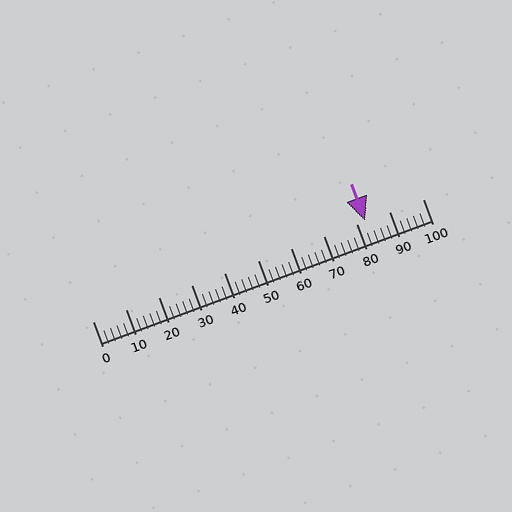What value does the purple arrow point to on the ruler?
The purple arrow points to approximately 82.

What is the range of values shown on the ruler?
The ruler shows values from 0 to 100.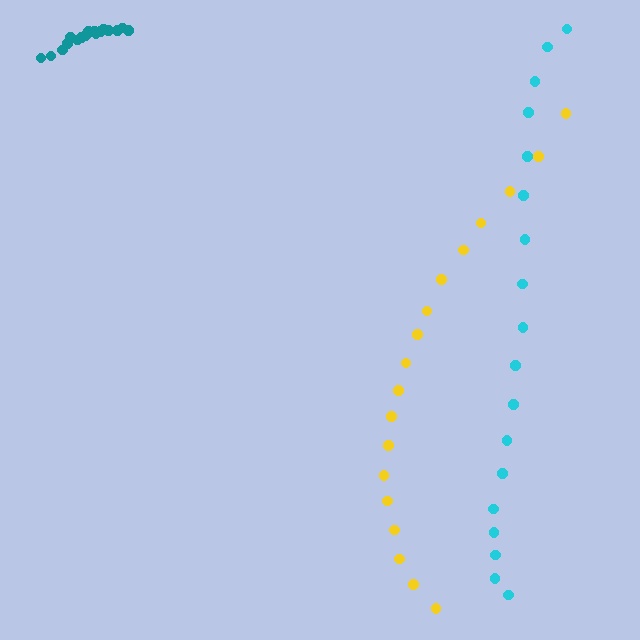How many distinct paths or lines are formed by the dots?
There are 3 distinct paths.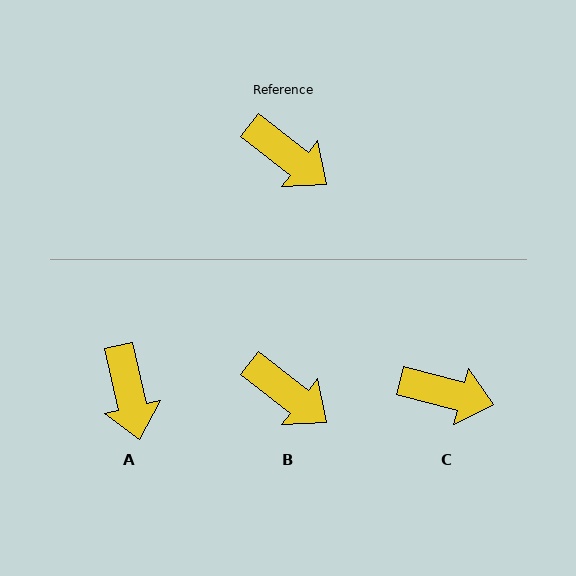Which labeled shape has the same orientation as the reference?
B.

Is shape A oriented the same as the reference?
No, it is off by about 40 degrees.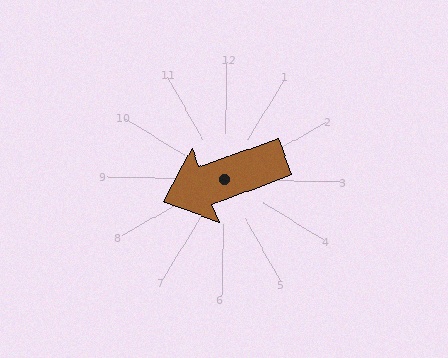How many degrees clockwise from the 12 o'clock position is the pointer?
Approximately 249 degrees.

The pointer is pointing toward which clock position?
Roughly 8 o'clock.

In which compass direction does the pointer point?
West.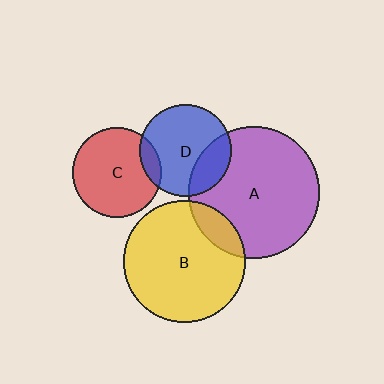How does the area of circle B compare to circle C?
Approximately 1.9 times.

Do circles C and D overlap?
Yes.